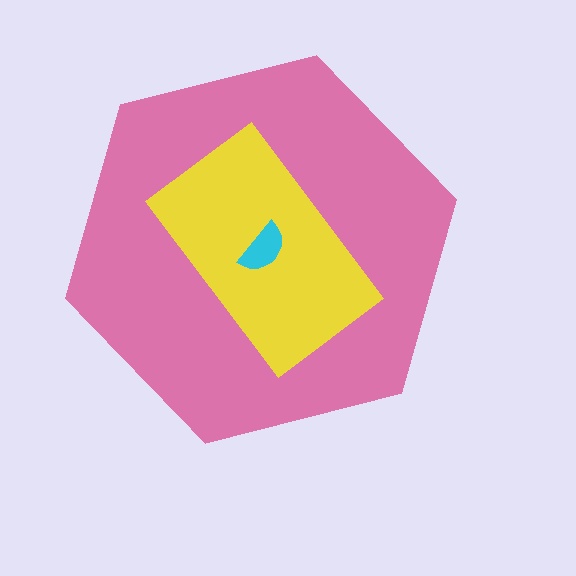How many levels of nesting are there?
3.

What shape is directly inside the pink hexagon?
The yellow rectangle.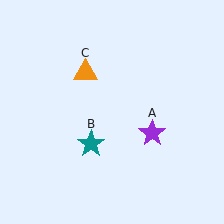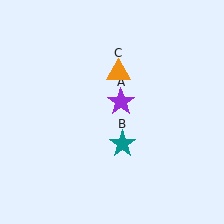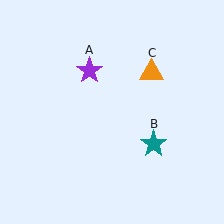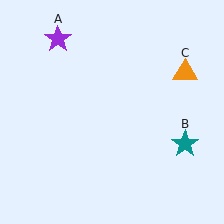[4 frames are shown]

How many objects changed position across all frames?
3 objects changed position: purple star (object A), teal star (object B), orange triangle (object C).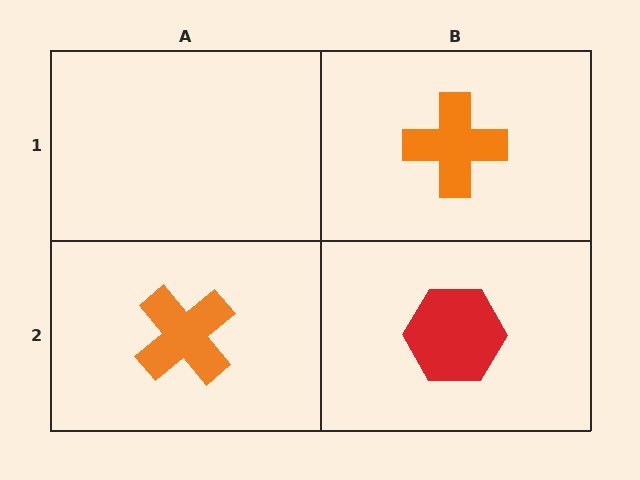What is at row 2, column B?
A red hexagon.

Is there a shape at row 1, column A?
No, that cell is empty.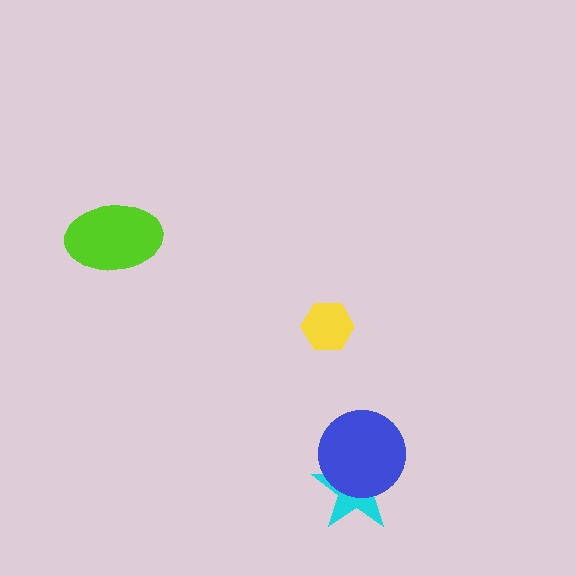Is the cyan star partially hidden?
Yes, it is partially covered by another shape.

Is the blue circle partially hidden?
No, no other shape covers it.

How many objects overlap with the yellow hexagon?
0 objects overlap with the yellow hexagon.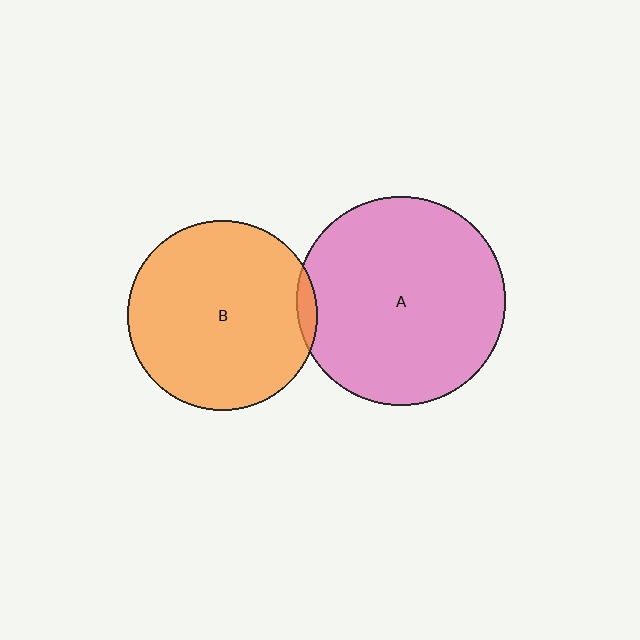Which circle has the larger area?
Circle A (pink).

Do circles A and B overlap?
Yes.